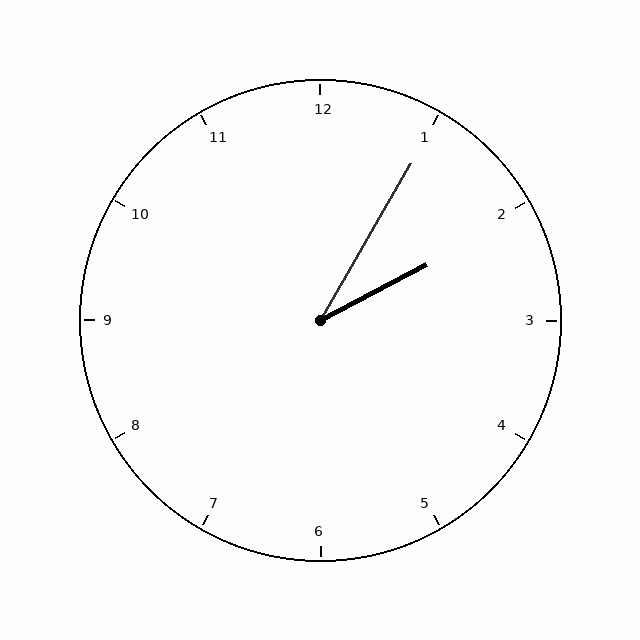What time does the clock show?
2:05.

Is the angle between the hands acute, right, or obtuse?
It is acute.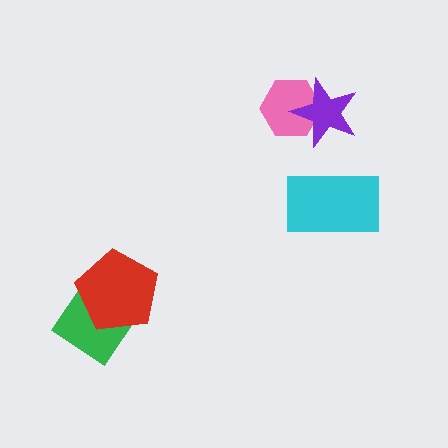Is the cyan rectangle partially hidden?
No, no other shape covers it.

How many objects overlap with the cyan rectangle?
0 objects overlap with the cyan rectangle.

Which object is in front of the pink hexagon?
The purple star is in front of the pink hexagon.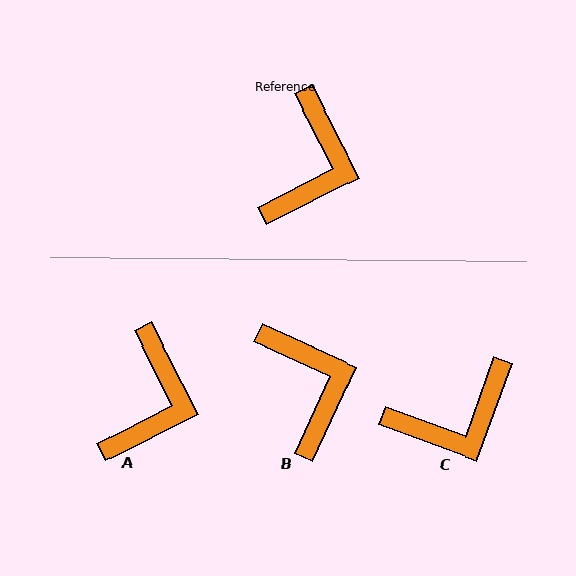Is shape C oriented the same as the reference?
No, it is off by about 47 degrees.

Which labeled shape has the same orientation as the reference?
A.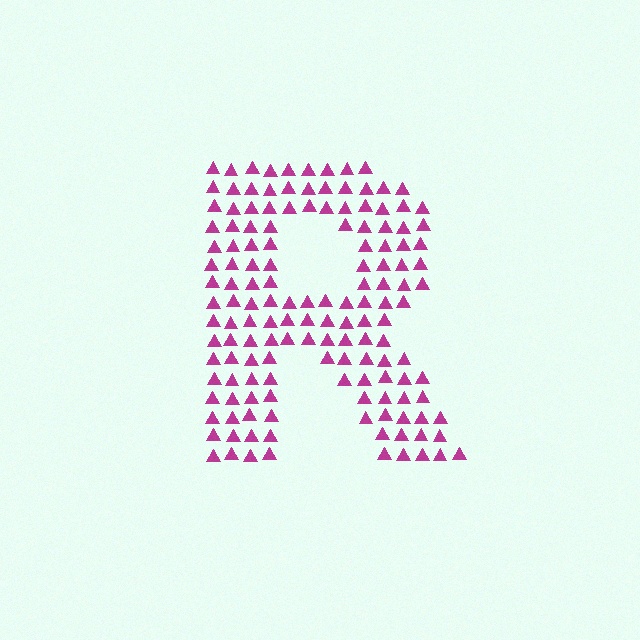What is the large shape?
The large shape is the letter R.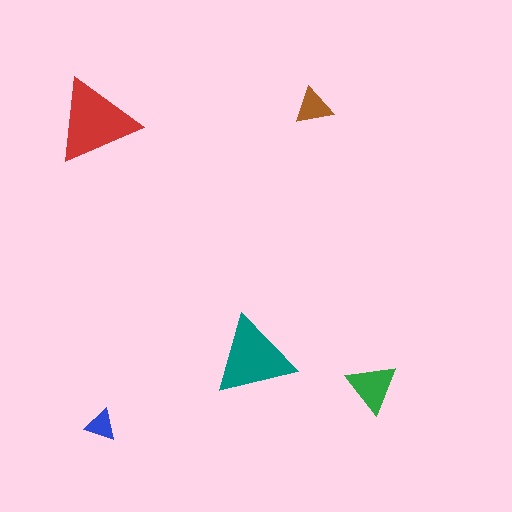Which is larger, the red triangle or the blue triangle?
The red one.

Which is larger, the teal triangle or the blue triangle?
The teal one.